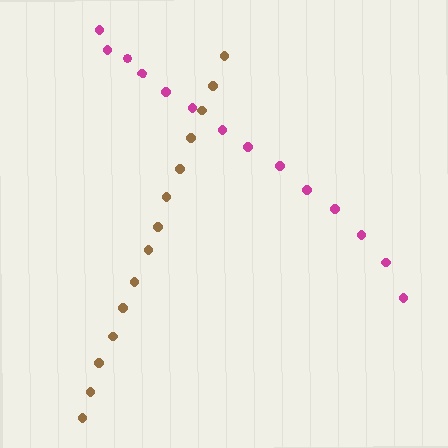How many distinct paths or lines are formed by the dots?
There are 2 distinct paths.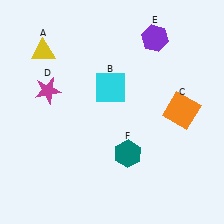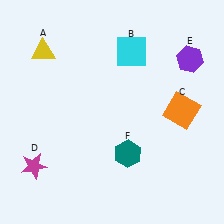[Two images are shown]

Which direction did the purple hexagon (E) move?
The purple hexagon (E) moved right.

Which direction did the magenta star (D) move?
The magenta star (D) moved down.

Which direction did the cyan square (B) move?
The cyan square (B) moved up.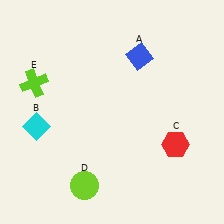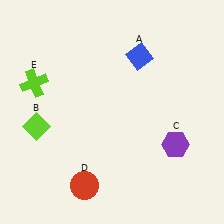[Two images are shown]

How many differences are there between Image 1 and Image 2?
There are 3 differences between the two images.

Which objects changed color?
B changed from cyan to lime. C changed from red to purple. D changed from lime to red.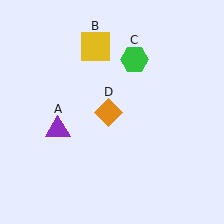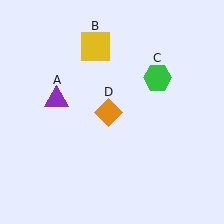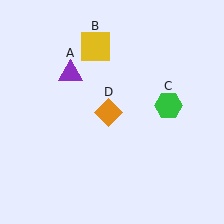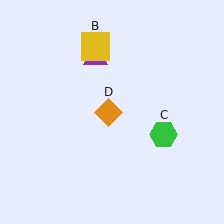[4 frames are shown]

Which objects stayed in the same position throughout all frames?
Yellow square (object B) and orange diamond (object D) remained stationary.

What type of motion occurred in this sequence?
The purple triangle (object A), green hexagon (object C) rotated clockwise around the center of the scene.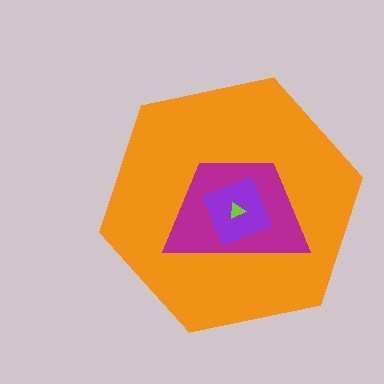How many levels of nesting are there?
4.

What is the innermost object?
The lime triangle.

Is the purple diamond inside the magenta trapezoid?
Yes.